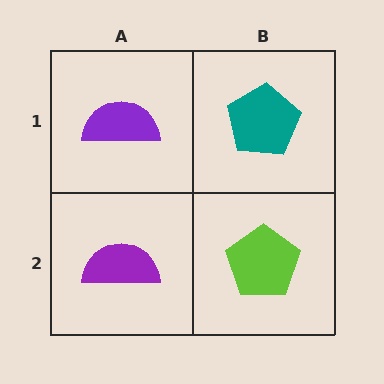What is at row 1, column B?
A teal pentagon.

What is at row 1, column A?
A purple semicircle.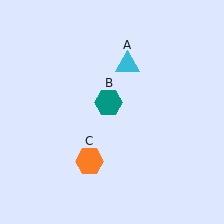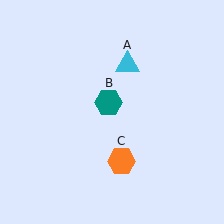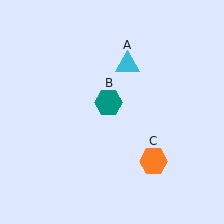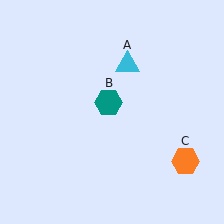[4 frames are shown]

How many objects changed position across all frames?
1 object changed position: orange hexagon (object C).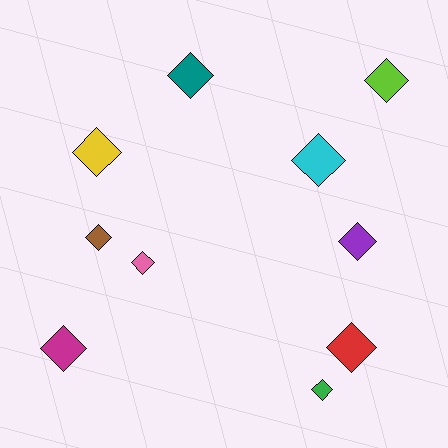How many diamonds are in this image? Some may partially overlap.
There are 10 diamonds.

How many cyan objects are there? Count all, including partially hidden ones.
There is 1 cyan object.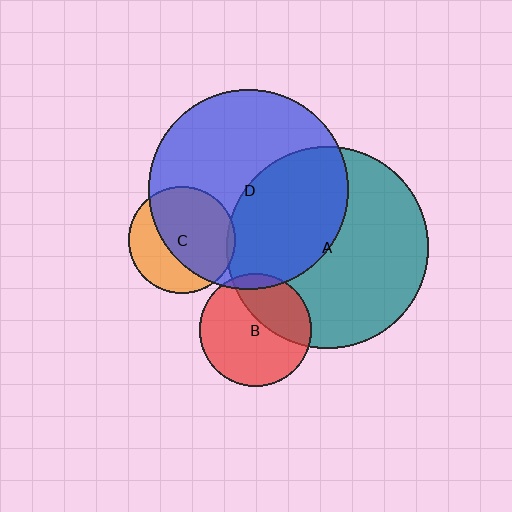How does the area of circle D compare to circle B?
Approximately 3.2 times.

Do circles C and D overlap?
Yes.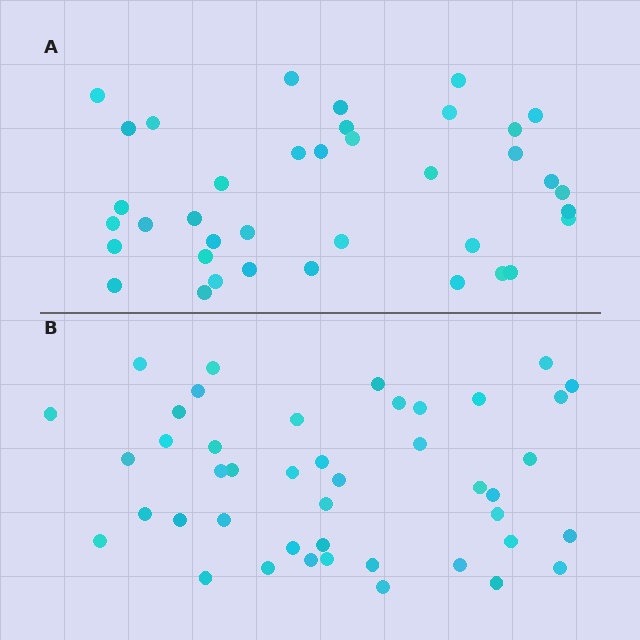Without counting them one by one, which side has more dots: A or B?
Region B (the bottom region) has more dots.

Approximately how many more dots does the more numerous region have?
Region B has about 6 more dots than region A.